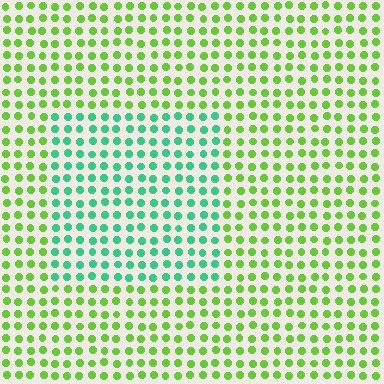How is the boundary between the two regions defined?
The boundary is defined purely by a slight shift in hue (about 52 degrees). Spacing, size, and orientation are identical on both sides.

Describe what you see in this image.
The image is filled with small lime elements in a uniform arrangement. A rectangle-shaped region is visible where the elements are tinted to a slightly different hue, forming a subtle color boundary.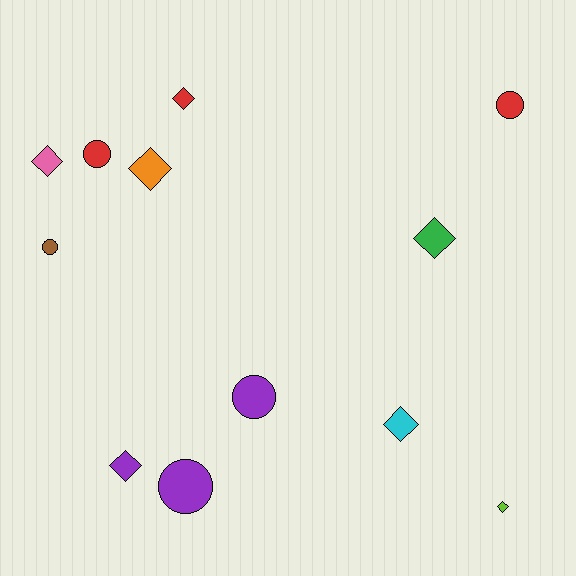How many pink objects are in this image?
There is 1 pink object.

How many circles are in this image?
There are 5 circles.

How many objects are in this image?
There are 12 objects.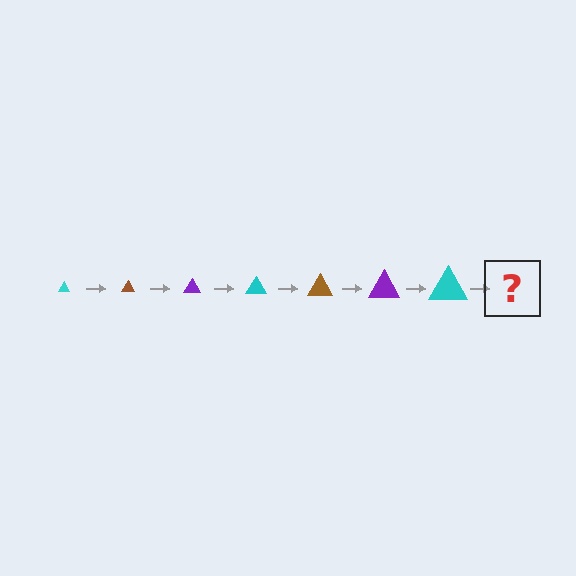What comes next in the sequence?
The next element should be a brown triangle, larger than the previous one.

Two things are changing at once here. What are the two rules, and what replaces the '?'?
The two rules are that the triangle grows larger each step and the color cycles through cyan, brown, and purple. The '?' should be a brown triangle, larger than the previous one.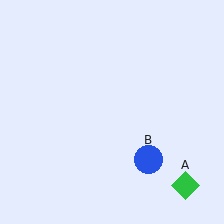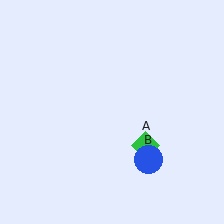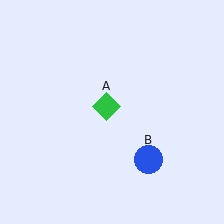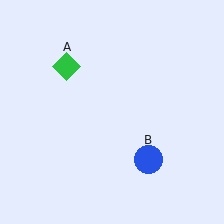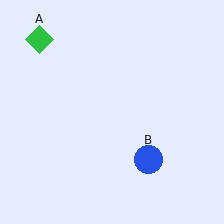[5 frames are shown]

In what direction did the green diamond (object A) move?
The green diamond (object A) moved up and to the left.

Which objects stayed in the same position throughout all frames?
Blue circle (object B) remained stationary.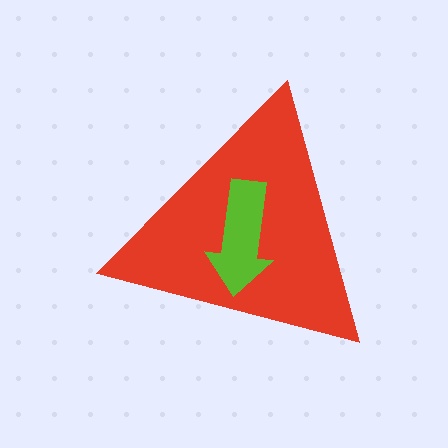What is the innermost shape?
The lime arrow.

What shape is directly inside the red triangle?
The lime arrow.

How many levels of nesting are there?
2.